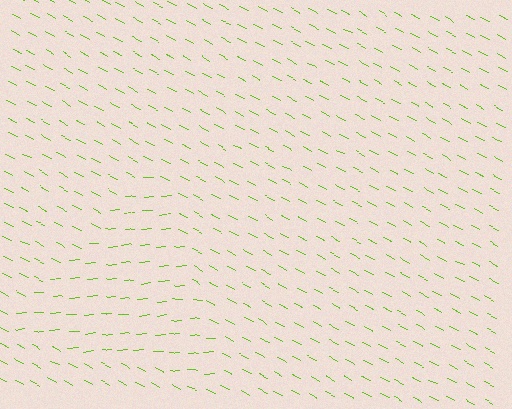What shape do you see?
I see a triangle.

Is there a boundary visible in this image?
Yes, there is a texture boundary formed by a change in line orientation.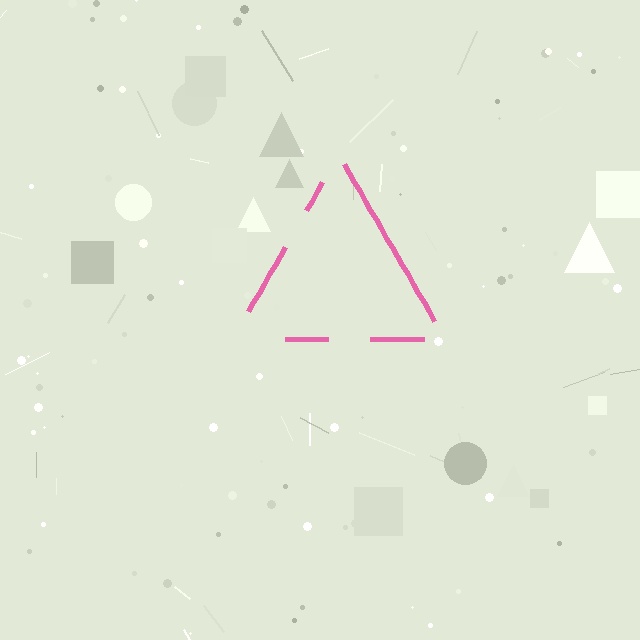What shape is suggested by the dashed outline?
The dashed outline suggests a triangle.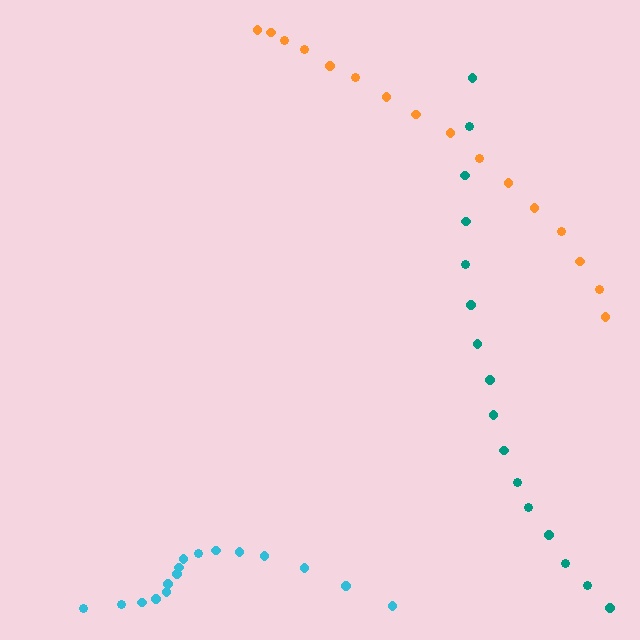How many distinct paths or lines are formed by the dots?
There are 3 distinct paths.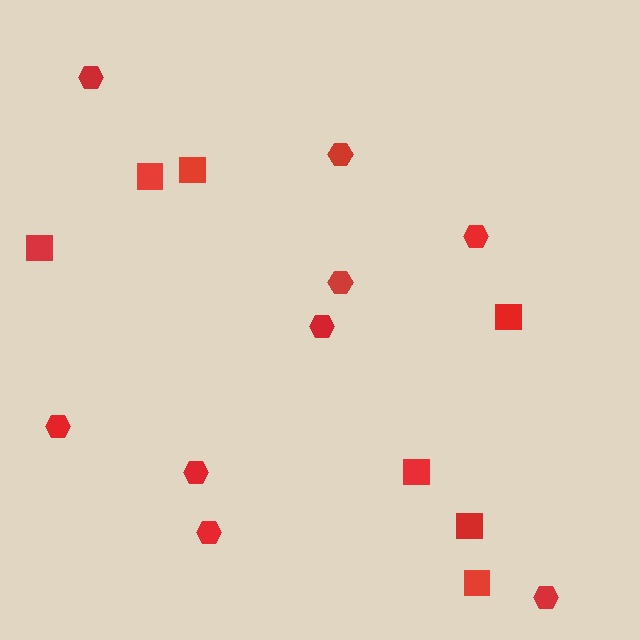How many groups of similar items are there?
There are 2 groups: one group of squares (7) and one group of hexagons (9).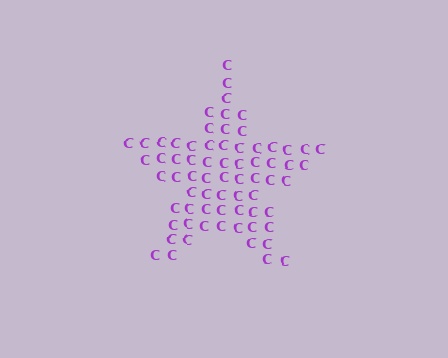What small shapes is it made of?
It is made of small letter C's.